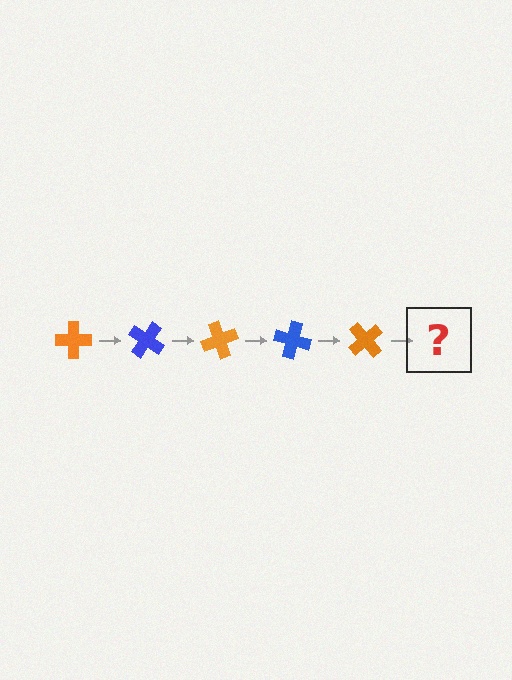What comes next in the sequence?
The next element should be a blue cross, rotated 175 degrees from the start.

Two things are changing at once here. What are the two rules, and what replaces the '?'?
The two rules are that it rotates 35 degrees each step and the color cycles through orange and blue. The '?' should be a blue cross, rotated 175 degrees from the start.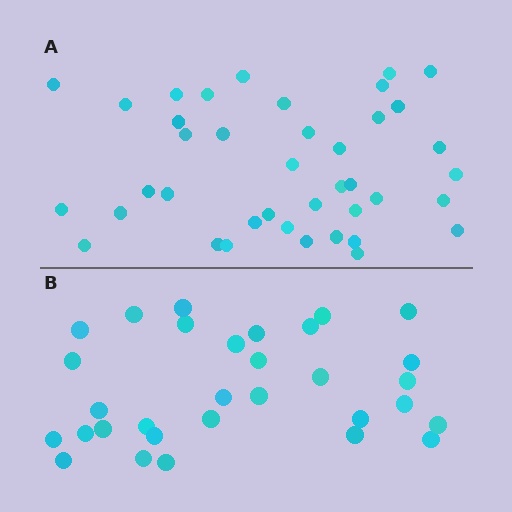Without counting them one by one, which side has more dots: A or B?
Region A (the top region) has more dots.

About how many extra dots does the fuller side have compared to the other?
Region A has roughly 8 or so more dots than region B.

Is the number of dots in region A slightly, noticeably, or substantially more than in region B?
Region A has noticeably more, but not dramatically so. The ratio is roughly 1.3 to 1.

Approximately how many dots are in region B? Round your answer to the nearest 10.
About 30 dots. (The exact count is 31, which rounds to 30.)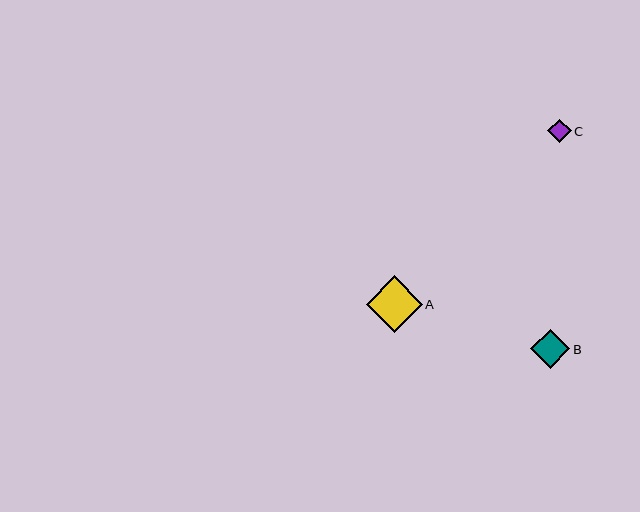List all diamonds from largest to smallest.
From largest to smallest: A, B, C.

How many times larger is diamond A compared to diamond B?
Diamond A is approximately 1.4 times the size of diamond B.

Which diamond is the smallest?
Diamond C is the smallest with a size of approximately 23 pixels.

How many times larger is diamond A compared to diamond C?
Diamond A is approximately 2.4 times the size of diamond C.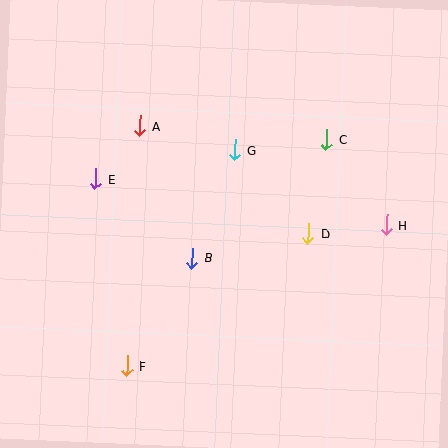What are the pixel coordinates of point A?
Point A is at (140, 126).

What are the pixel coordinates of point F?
Point F is at (127, 366).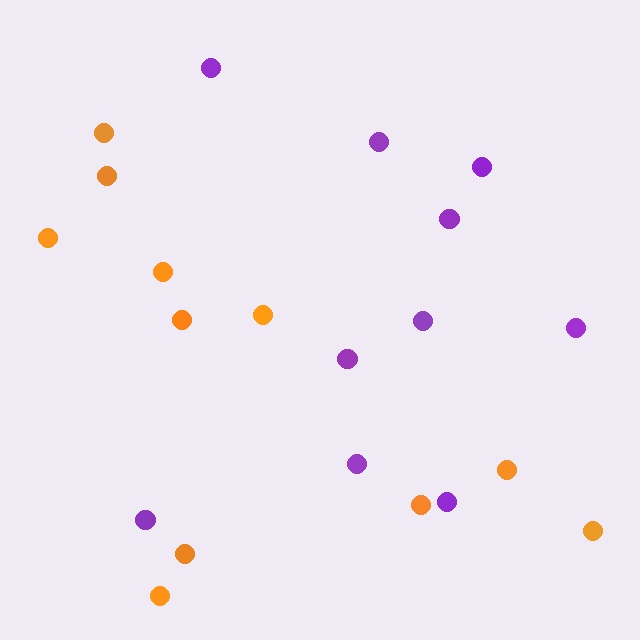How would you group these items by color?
There are 2 groups: one group of purple circles (10) and one group of orange circles (11).